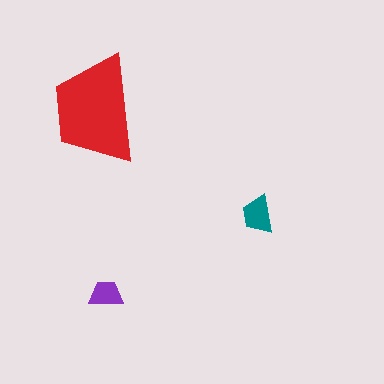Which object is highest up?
The red trapezoid is topmost.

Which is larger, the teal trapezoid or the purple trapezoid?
The teal one.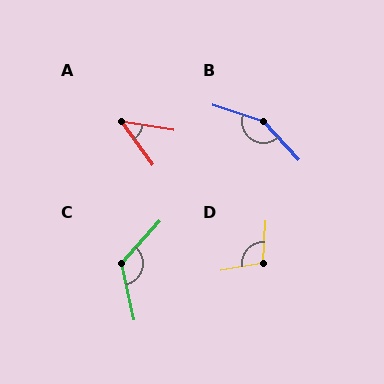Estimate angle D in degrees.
Approximately 103 degrees.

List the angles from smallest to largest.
A (45°), D (103°), C (125°), B (151°).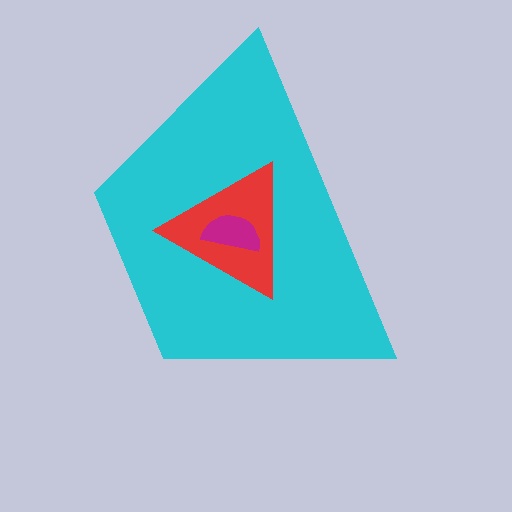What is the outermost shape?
The cyan trapezoid.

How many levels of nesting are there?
3.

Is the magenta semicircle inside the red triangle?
Yes.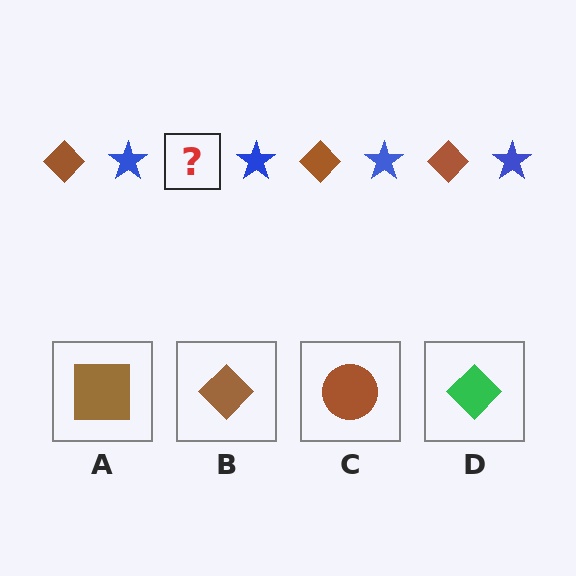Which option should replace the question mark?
Option B.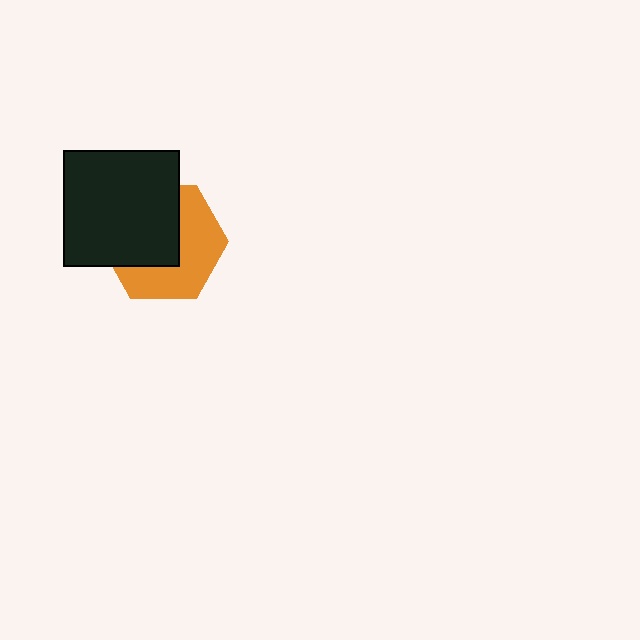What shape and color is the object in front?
The object in front is a black square.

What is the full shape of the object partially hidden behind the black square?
The partially hidden object is an orange hexagon.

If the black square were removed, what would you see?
You would see the complete orange hexagon.